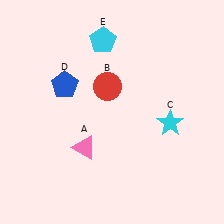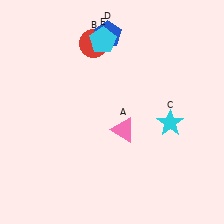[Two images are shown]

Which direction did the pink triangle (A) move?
The pink triangle (A) moved right.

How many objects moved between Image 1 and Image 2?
3 objects moved between the two images.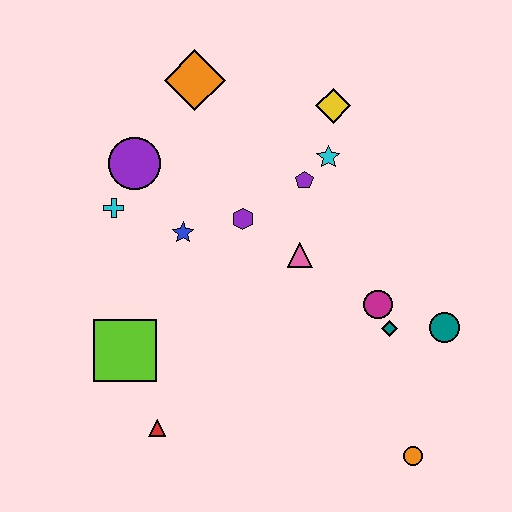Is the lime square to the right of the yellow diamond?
No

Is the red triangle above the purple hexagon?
No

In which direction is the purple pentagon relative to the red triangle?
The purple pentagon is above the red triangle.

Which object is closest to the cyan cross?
The purple circle is closest to the cyan cross.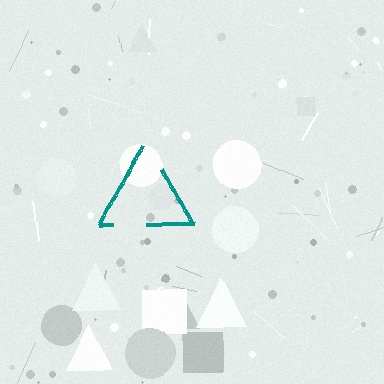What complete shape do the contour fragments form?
The contour fragments form a triangle.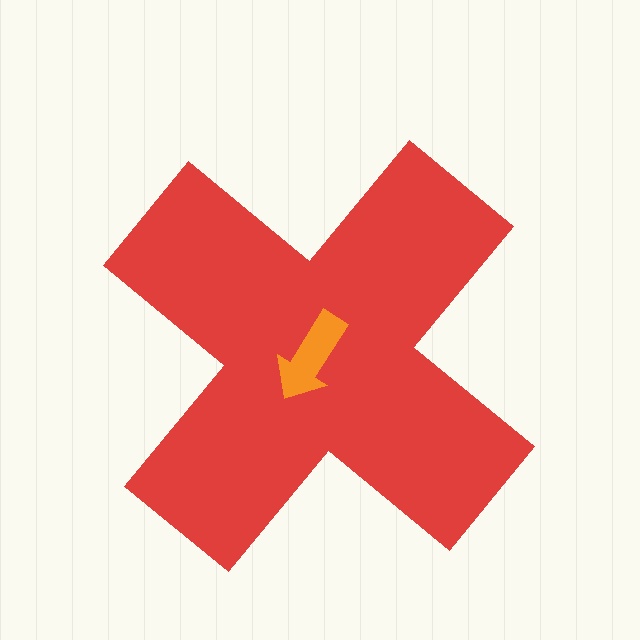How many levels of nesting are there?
2.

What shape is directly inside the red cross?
The orange arrow.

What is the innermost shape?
The orange arrow.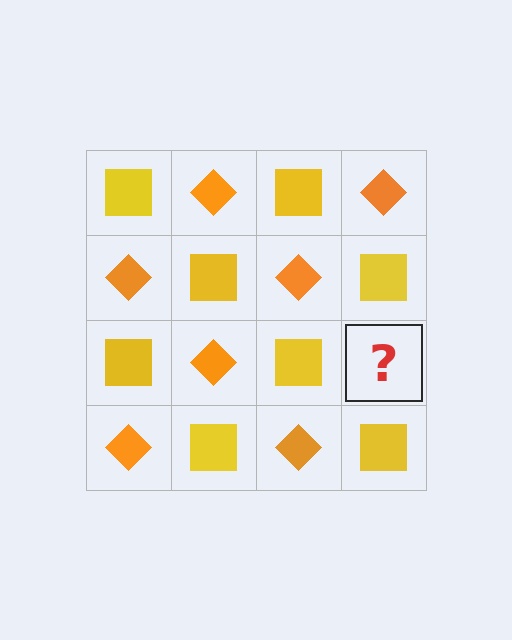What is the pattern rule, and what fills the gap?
The rule is that it alternates yellow square and orange diamond in a checkerboard pattern. The gap should be filled with an orange diamond.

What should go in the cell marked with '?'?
The missing cell should contain an orange diamond.